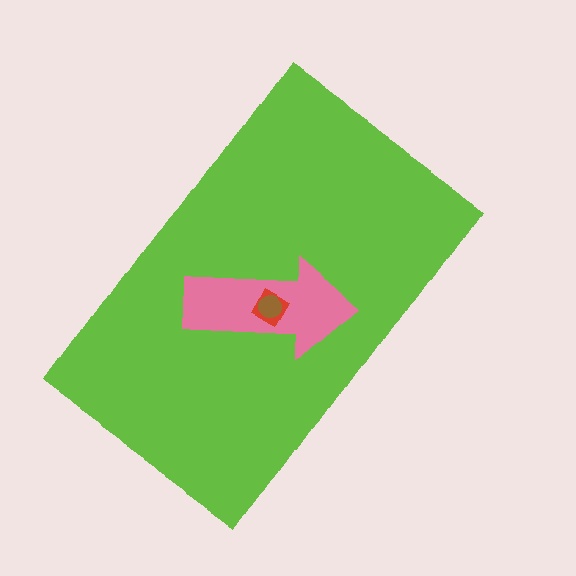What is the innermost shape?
The brown circle.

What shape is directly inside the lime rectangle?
The pink arrow.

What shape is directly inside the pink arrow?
The red square.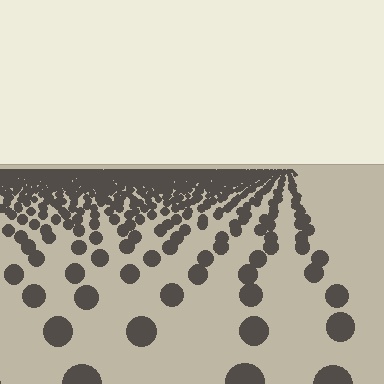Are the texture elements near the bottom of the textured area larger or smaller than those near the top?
Larger. Near the bottom, elements are closer to the viewer and appear at a bigger on-screen size.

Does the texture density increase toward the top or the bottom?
Density increases toward the top.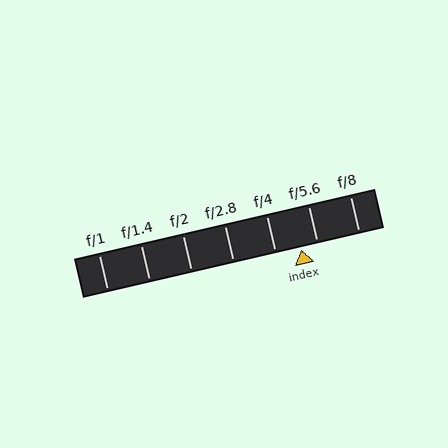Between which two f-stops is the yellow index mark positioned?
The index mark is between f/4 and f/5.6.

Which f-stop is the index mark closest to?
The index mark is closest to f/5.6.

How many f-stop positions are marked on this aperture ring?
There are 7 f-stop positions marked.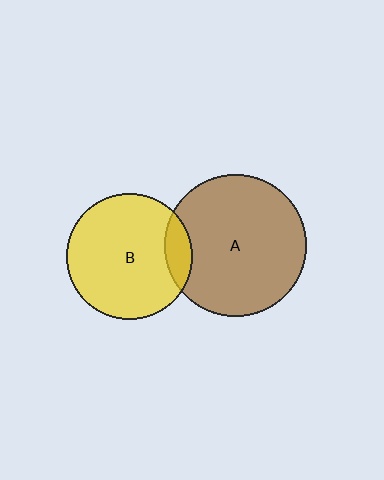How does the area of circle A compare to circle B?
Approximately 1.3 times.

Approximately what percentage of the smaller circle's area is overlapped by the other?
Approximately 10%.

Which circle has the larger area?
Circle A (brown).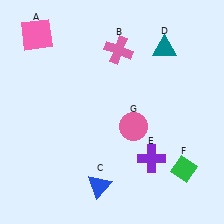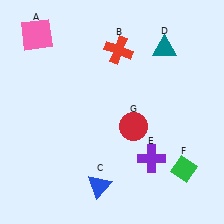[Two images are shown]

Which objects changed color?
B changed from pink to red. G changed from pink to red.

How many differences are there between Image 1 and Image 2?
There are 2 differences between the two images.